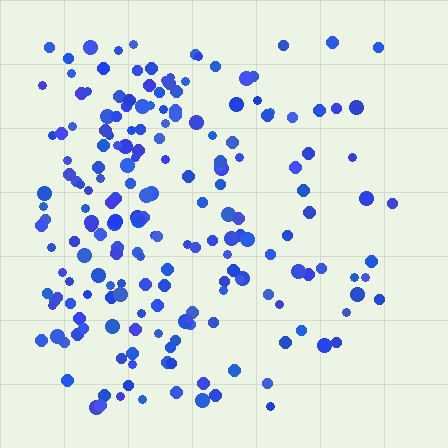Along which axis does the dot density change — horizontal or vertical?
Horizontal.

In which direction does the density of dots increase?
From right to left, with the left side densest.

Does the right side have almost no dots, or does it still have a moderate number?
Still a moderate number, just noticeably fewer than the left.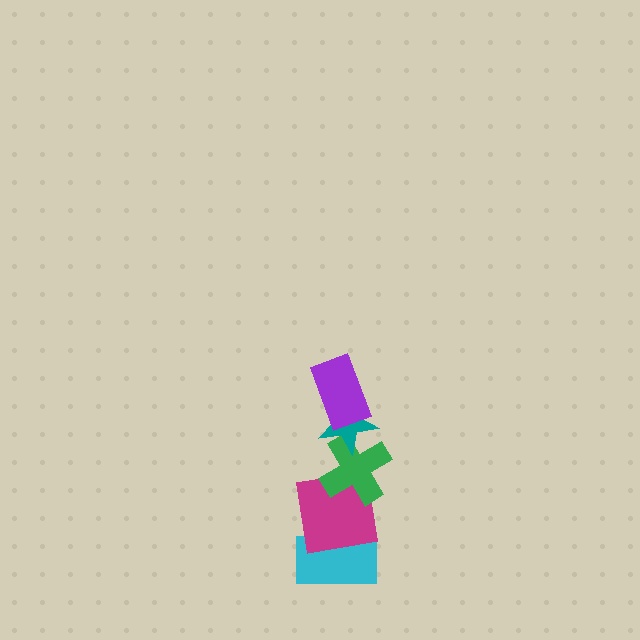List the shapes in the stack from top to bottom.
From top to bottom: the purple rectangle, the teal star, the green cross, the magenta square, the cyan rectangle.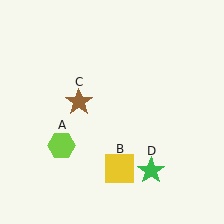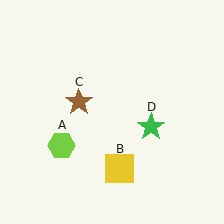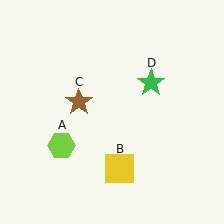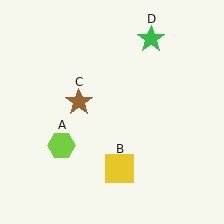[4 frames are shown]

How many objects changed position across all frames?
1 object changed position: green star (object D).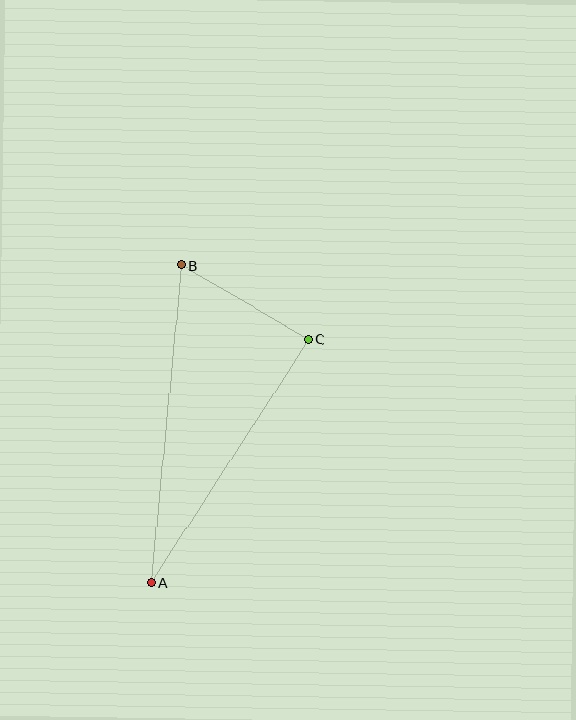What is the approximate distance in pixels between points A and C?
The distance between A and C is approximately 290 pixels.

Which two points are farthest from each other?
Points A and B are farthest from each other.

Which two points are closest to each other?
Points B and C are closest to each other.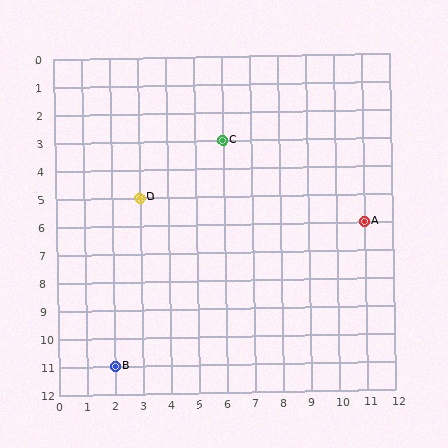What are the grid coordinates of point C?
Point C is at grid coordinates (6, 3).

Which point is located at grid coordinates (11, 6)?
Point A is at (11, 6).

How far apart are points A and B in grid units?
Points A and B are 9 columns and 5 rows apart (about 10.3 grid units diagonally).